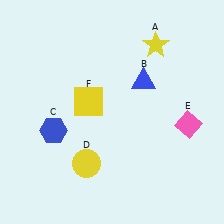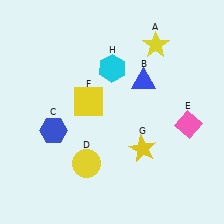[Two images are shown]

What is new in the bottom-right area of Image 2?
A yellow star (G) was added in the bottom-right area of Image 2.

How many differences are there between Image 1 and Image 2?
There are 2 differences between the two images.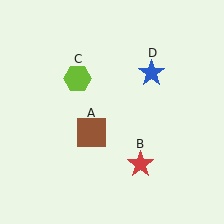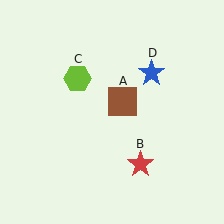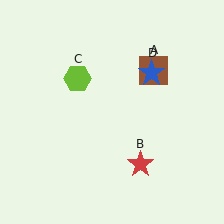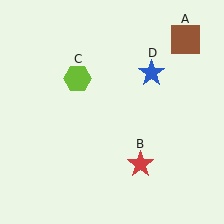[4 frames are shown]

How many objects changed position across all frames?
1 object changed position: brown square (object A).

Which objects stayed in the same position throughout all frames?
Red star (object B) and lime hexagon (object C) and blue star (object D) remained stationary.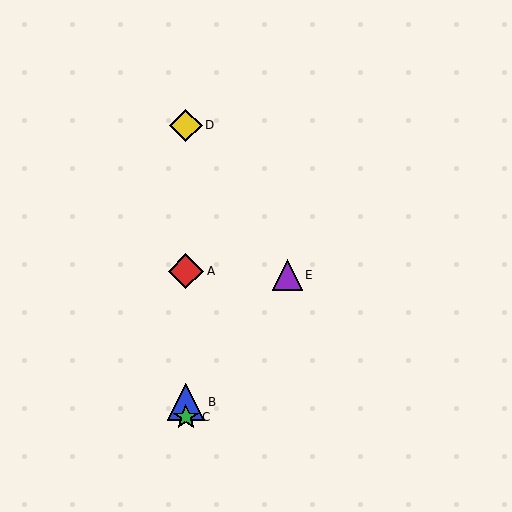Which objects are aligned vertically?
Objects A, B, C, D are aligned vertically.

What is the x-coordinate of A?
Object A is at x≈186.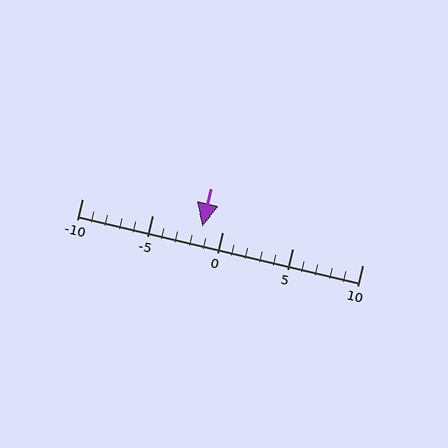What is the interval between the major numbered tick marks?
The major tick marks are spaced 5 units apart.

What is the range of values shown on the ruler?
The ruler shows values from -10 to 10.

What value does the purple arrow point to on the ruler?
The purple arrow points to approximately -1.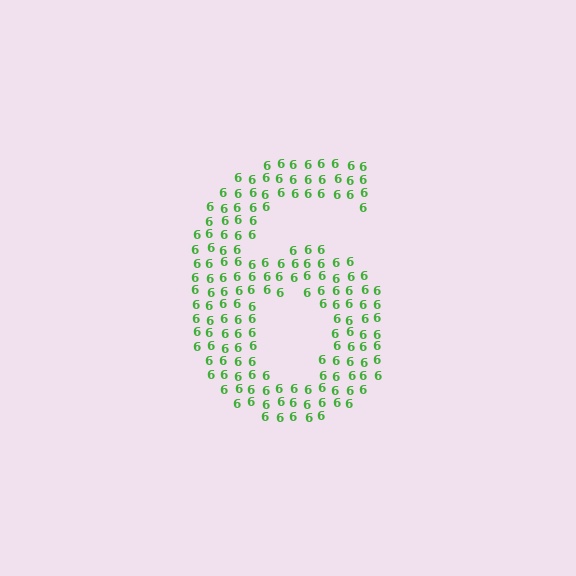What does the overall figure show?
The overall figure shows the digit 6.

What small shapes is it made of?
It is made of small digit 6's.